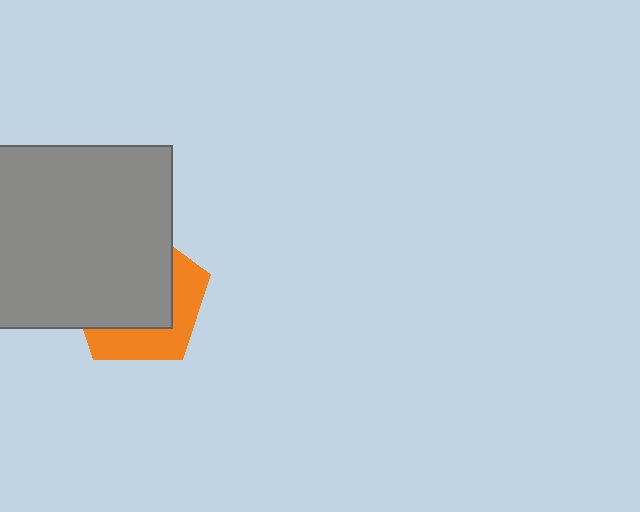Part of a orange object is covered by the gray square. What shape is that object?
It is a pentagon.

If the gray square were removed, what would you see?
You would see the complete orange pentagon.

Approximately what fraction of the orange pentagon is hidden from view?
Roughly 64% of the orange pentagon is hidden behind the gray square.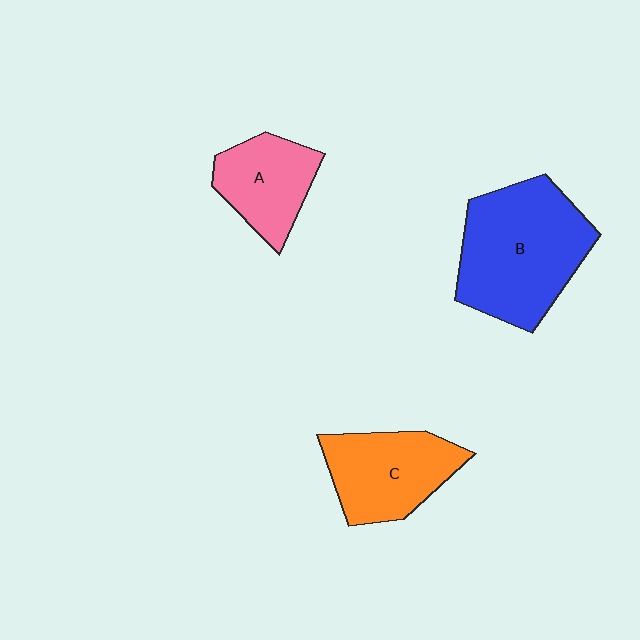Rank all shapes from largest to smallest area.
From largest to smallest: B (blue), C (orange), A (pink).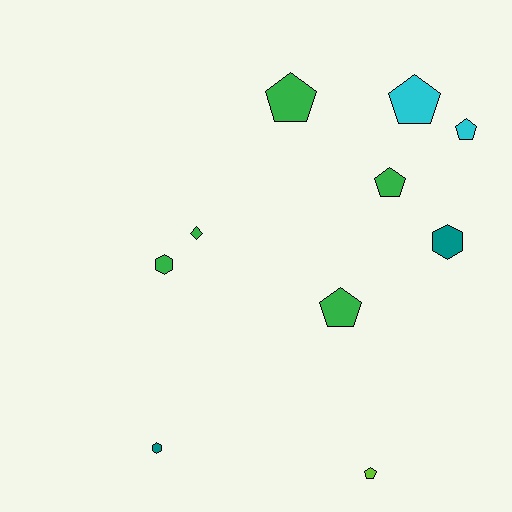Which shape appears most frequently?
Pentagon, with 6 objects.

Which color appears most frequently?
Green, with 5 objects.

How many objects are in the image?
There are 10 objects.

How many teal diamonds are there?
There are no teal diamonds.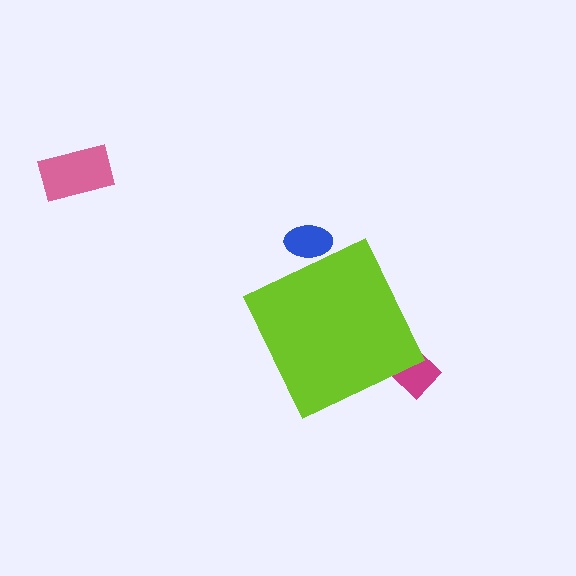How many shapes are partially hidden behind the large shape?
2 shapes are partially hidden.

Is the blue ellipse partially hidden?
Yes, the blue ellipse is partially hidden behind the lime diamond.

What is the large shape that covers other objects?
A lime diamond.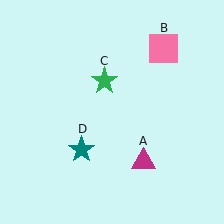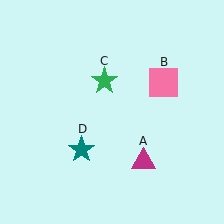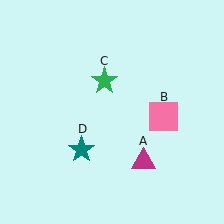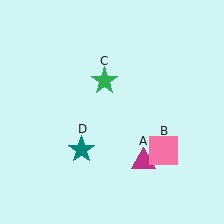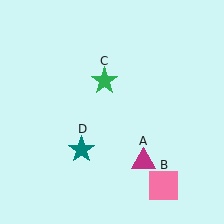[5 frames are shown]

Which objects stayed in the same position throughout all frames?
Magenta triangle (object A) and green star (object C) and teal star (object D) remained stationary.